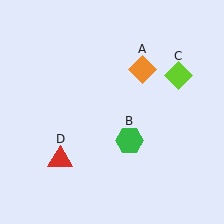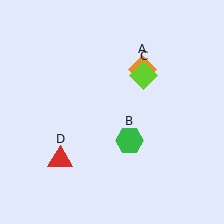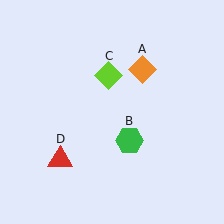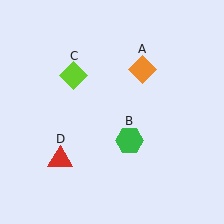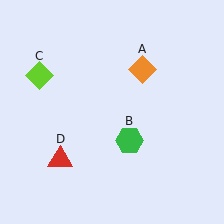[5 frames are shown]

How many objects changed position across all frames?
1 object changed position: lime diamond (object C).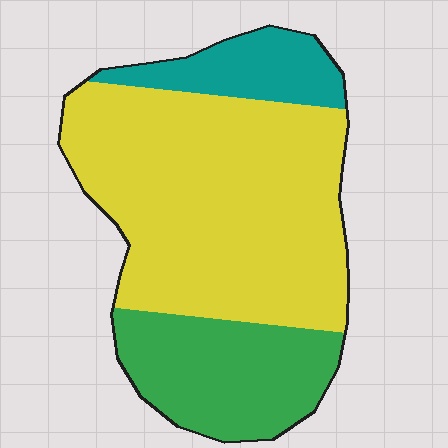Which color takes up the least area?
Teal, at roughly 15%.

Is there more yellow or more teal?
Yellow.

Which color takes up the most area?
Yellow, at roughly 65%.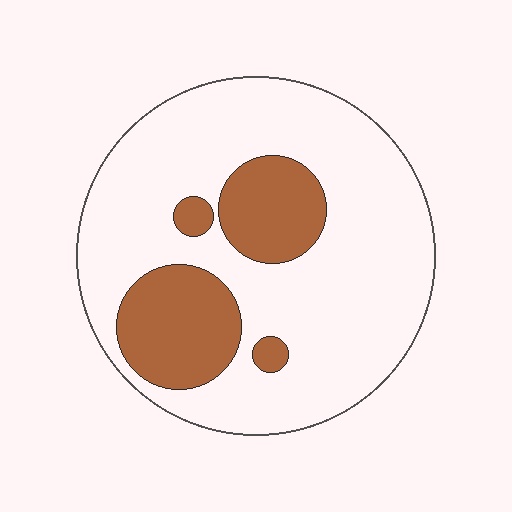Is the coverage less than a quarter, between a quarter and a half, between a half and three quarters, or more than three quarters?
Less than a quarter.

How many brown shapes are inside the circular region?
4.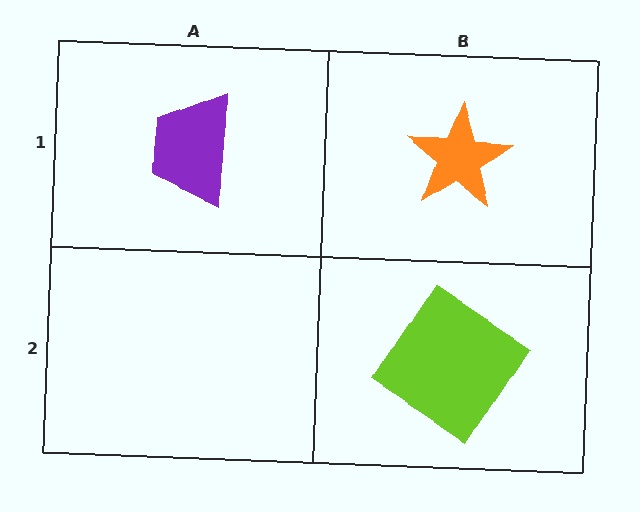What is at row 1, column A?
A purple trapezoid.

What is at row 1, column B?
An orange star.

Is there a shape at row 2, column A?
No, that cell is empty.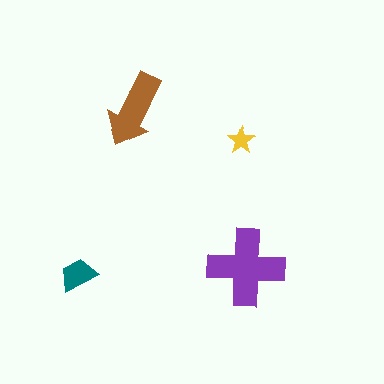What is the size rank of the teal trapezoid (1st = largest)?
3rd.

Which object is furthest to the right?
The purple cross is rightmost.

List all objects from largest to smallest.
The purple cross, the brown arrow, the teal trapezoid, the yellow star.